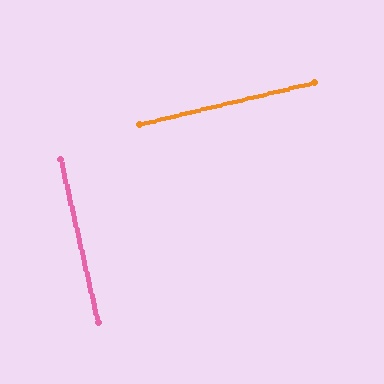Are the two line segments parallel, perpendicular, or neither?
Perpendicular — they meet at approximately 89°.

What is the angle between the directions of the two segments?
Approximately 89 degrees.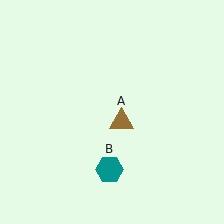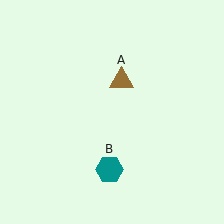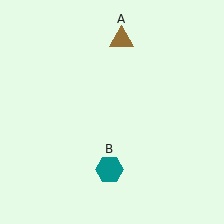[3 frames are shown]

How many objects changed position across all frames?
1 object changed position: brown triangle (object A).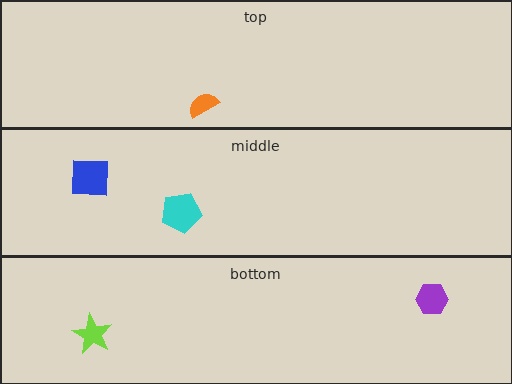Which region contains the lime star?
The bottom region.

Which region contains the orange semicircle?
The top region.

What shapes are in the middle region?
The cyan pentagon, the blue square.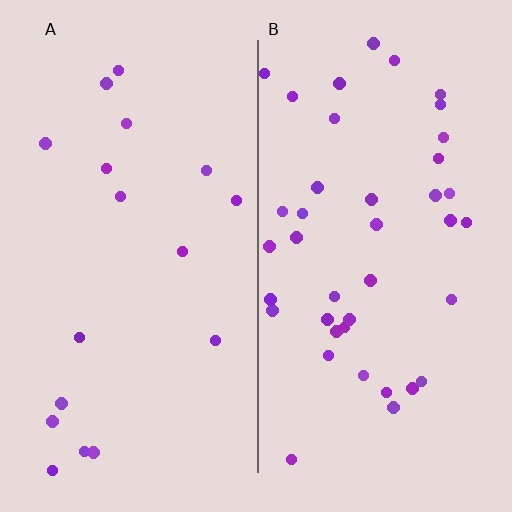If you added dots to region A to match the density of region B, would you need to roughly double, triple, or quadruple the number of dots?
Approximately double.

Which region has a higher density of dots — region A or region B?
B (the right).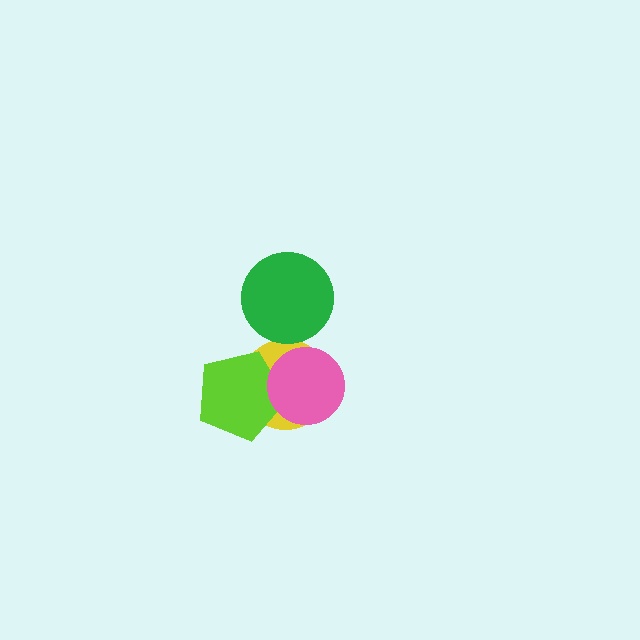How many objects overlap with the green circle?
0 objects overlap with the green circle.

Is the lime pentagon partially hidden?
Yes, it is partially covered by another shape.